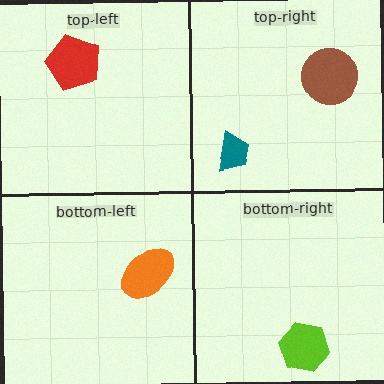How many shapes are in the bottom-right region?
1.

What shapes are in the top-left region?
The red pentagon.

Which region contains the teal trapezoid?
The top-right region.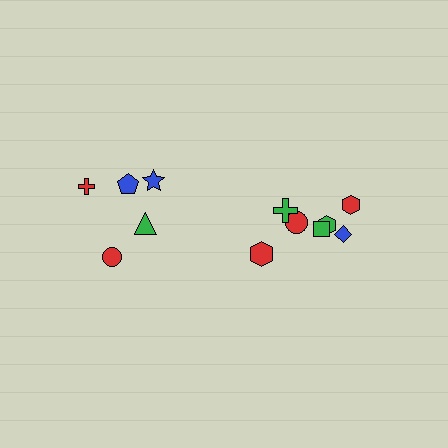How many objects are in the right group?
There are 7 objects.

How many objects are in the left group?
There are 5 objects.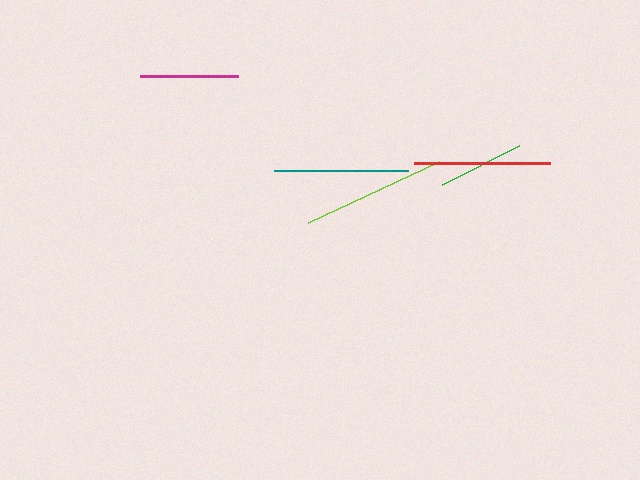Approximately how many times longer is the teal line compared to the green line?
The teal line is approximately 1.6 times the length of the green line.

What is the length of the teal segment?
The teal segment is approximately 134 pixels long.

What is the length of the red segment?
The red segment is approximately 136 pixels long.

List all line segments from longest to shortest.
From longest to shortest: lime, red, teal, magenta, green.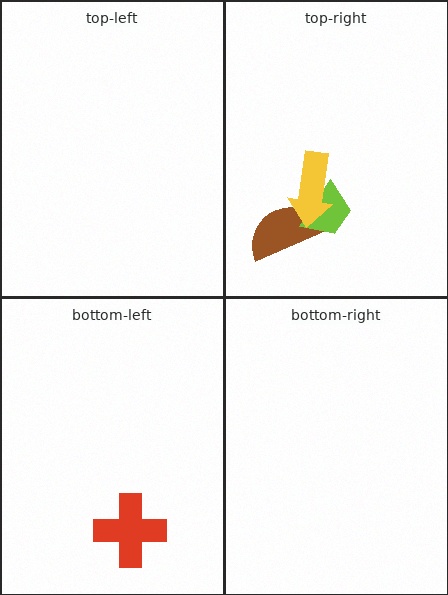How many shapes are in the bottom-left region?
1.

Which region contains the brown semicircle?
The top-right region.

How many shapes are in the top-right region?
3.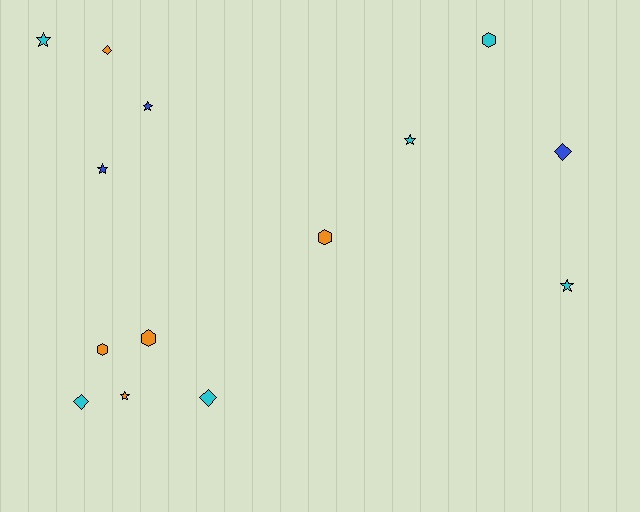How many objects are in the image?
There are 14 objects.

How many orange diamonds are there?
There is 1 orange diamond.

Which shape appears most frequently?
Star, with 6 objects.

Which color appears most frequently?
Cyan, with 6 objects.